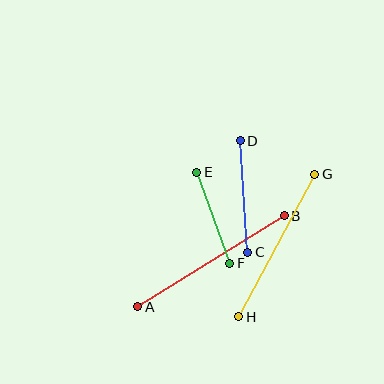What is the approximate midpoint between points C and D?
The midpoint is at approximately (244, 196) pixels.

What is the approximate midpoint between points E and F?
The midpoint is at approximately (213, 218) pixels.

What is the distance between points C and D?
The distance is approximately 112 pixels.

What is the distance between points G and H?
The distance is approximately 161 pixels.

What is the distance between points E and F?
The distance is approximately 97 pixels.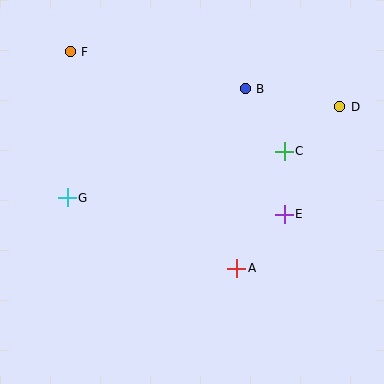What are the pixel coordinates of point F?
Point F is at (70, 52).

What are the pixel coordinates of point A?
Point A is at (237, 268).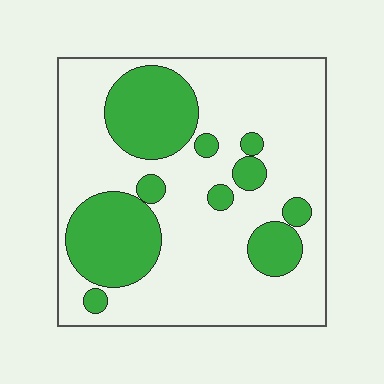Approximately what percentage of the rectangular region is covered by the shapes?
Approximately 30%.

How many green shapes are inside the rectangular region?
10.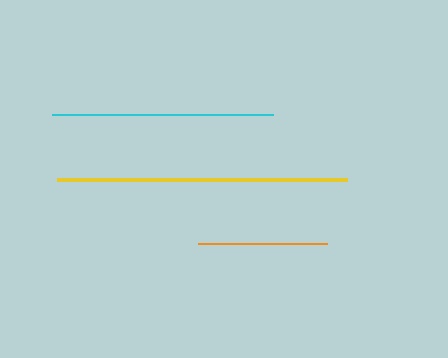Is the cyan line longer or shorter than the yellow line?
The yellow line is longer than the cyan line.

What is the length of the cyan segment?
The cyan segment is approximately 221 pixels long.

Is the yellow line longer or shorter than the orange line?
The yellow line is longer than the orange line.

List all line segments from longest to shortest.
From longest to shortest: yellow, cyan, orange.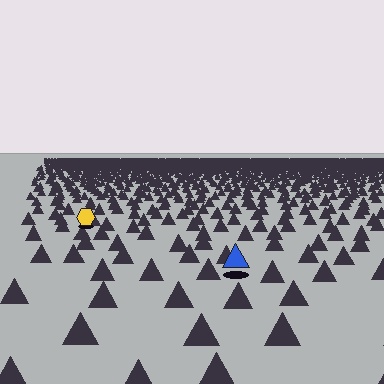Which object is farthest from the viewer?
The yellow hexagon is farthest from the viewer. It appears smaller and the ground texture around it is denser.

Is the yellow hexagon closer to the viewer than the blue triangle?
No. The blue triangle is closer — you can tell from the texture gradient: the ground texture is coarser near it.